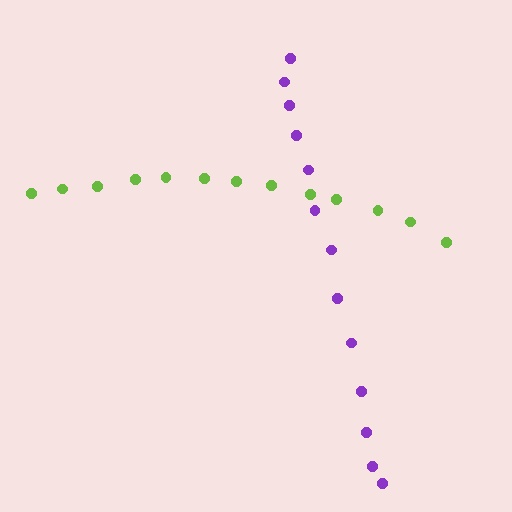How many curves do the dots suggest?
There are 2 distinct paths.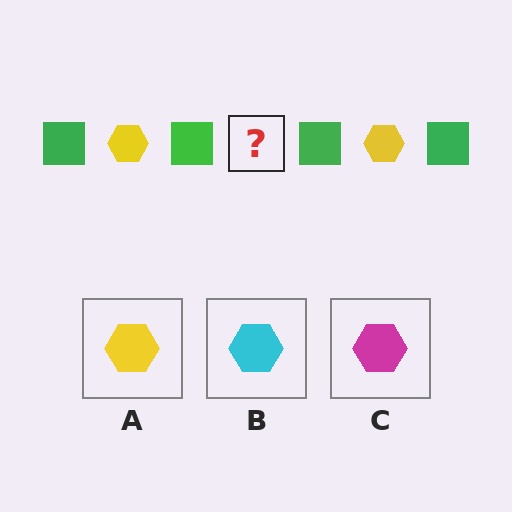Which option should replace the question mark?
Option A.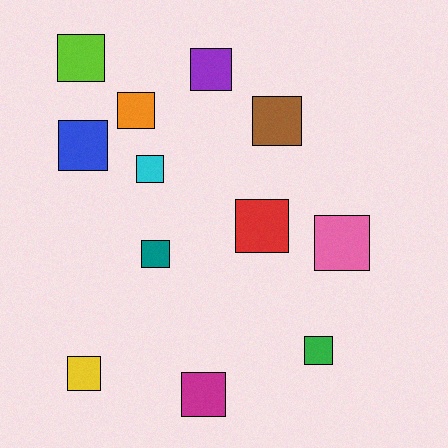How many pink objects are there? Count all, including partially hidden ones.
There is 1 pink object.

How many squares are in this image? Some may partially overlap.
There are 12 squares.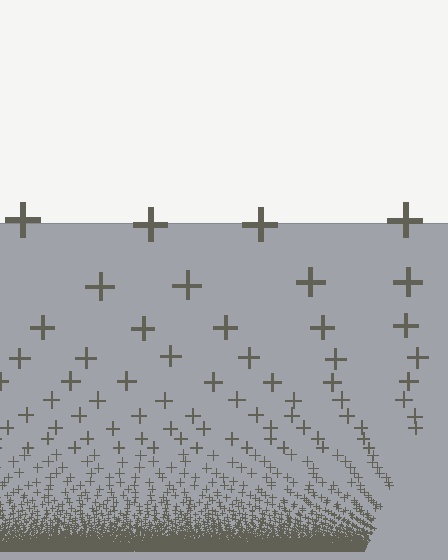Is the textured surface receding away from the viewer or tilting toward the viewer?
The surface appears to tilt toward the viewer. Texture elements get larger and sparser toward the top.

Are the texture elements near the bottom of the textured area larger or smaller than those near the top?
Smaller. The gradient is inverted — elements near the bottom are smaller and denser.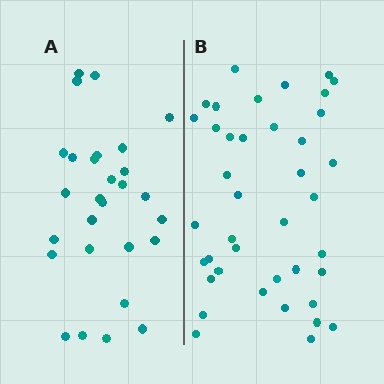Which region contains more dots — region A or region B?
Region B (the right region) has more dots.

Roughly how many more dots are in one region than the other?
Region B has roughly 12 or so more dots than region A.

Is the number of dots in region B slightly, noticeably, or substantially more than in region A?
Region B has noticeably more, but not dramatically so. The ratio is roughly 1.4 to 1.